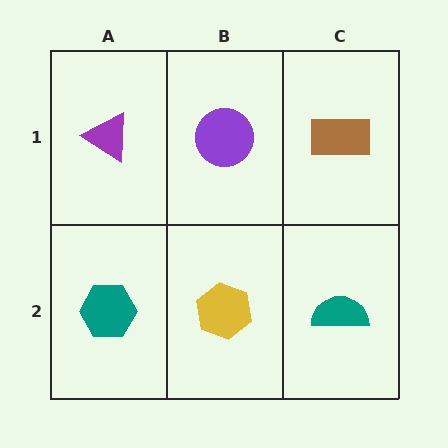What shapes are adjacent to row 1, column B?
A yellow hexagon (row 2, column B), a purple triangle (row 1, column A), a brown rectangle (row 1, column C).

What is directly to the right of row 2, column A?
A yellow hexagon.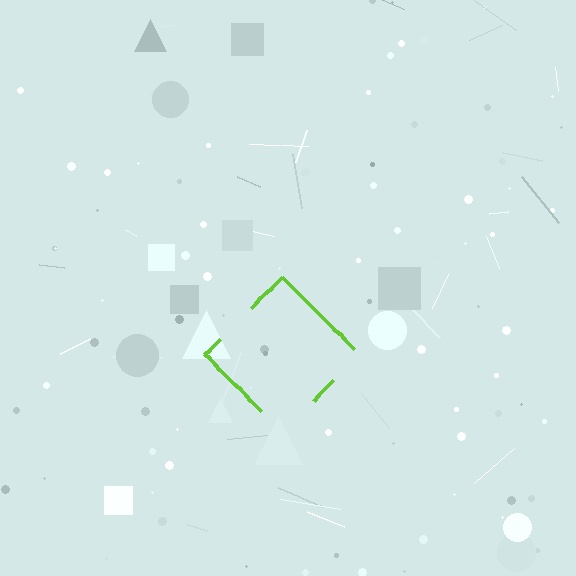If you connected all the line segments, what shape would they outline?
They would outline a diamond.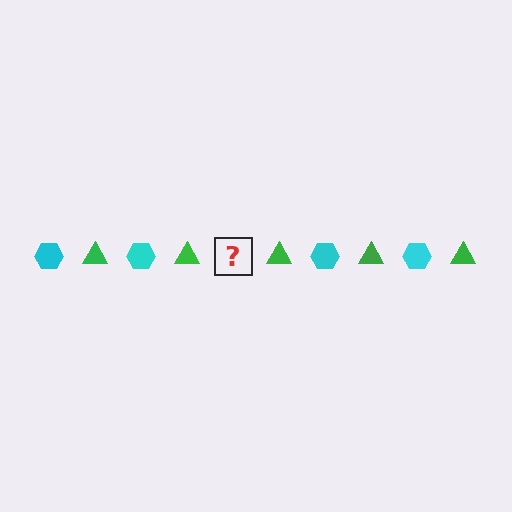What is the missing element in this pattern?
The missing element is a cyan hexagon.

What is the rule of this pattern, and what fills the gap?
The rule is that the pattern alternates between cyan hexagon and green triangle. The gap should be filled with a cyan hexagon.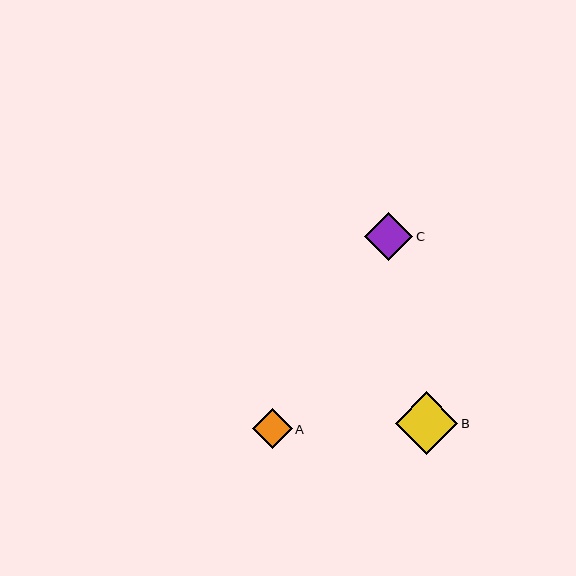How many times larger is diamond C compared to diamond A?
Diamond C is approximately 1.2 times the size of diamond A.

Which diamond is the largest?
Diamond B is the largest with a size of approximately 63 pixels.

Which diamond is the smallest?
Diamond A is the smallest with a size of approximately 40 pixels.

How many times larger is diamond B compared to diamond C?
Diamond B is approximately 1.3 times the size of diamond C.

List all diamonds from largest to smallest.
From largest to smallest: B, C, A.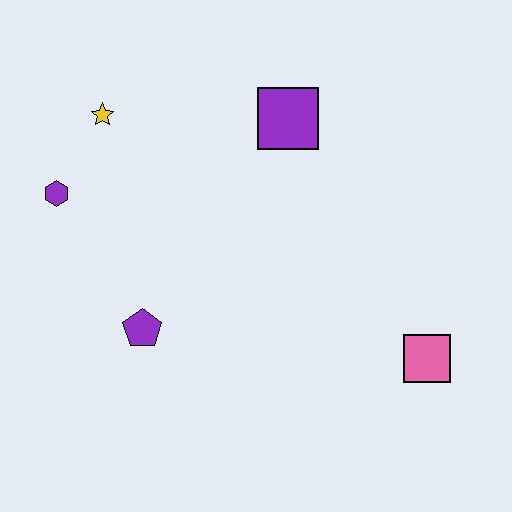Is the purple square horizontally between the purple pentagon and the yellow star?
No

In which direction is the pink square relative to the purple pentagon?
The pink square is to the right of the purple pentagon.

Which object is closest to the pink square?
The purple square is closest to the pink square.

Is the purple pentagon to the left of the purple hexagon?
No